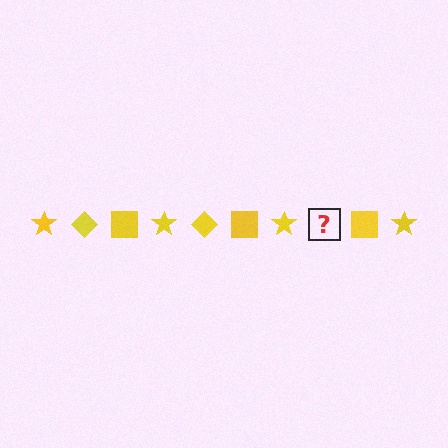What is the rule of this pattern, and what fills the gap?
The rule is that the pattern cycles through star, diamond, square shapes in yellow. The gap should be filled with a yellow diamond.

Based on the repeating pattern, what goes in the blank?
The blank should be a yellow diamond.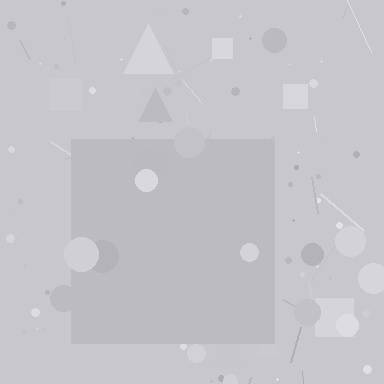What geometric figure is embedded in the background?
A square is embedded in the background.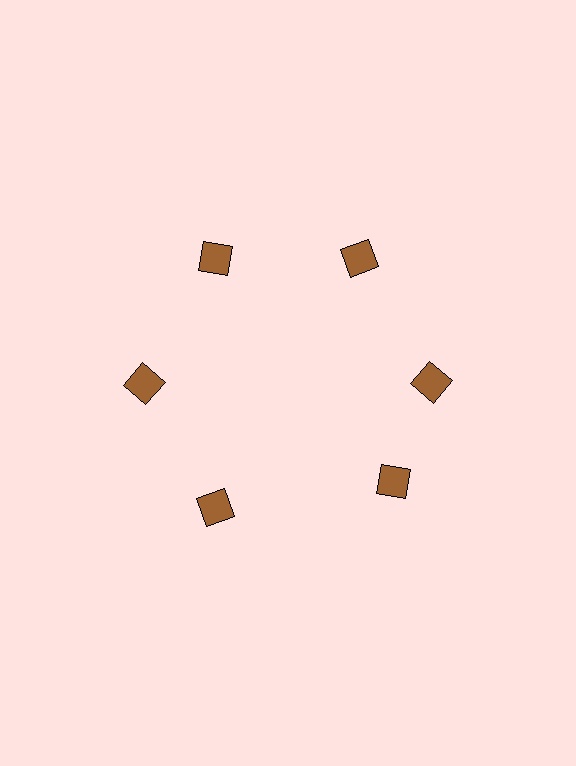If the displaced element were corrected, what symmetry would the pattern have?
It would have 6-fold rotational symmetry — the pattern would map onto itself every 60 degrees.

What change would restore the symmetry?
The symmetry would be restored by rotating it back into even spacing with its neighbors so that all 6 squares sit at equal angles and equal distance from the center.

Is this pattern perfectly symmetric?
No. The 6 brown squares are arranged in a ring, but one element near the 5 o'clock position is rotated out of alignment along the ring, breaking the 6-fold rotational symmetry.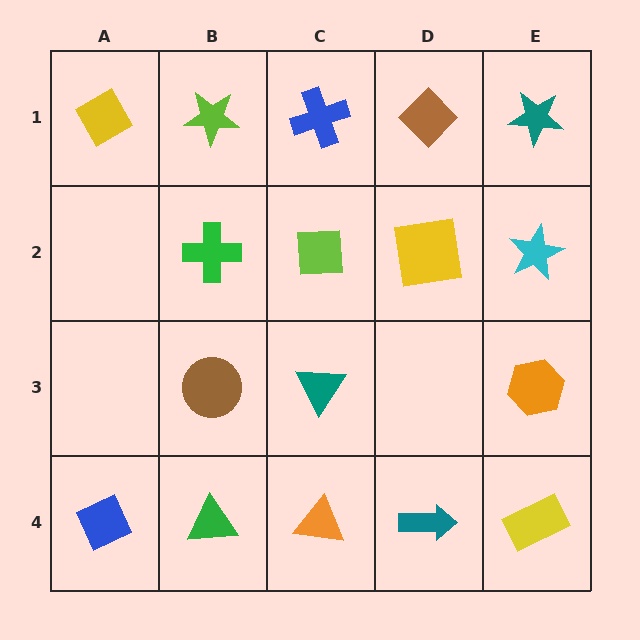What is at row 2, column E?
A cyan star.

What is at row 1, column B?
A lime star.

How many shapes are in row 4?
5 shapes.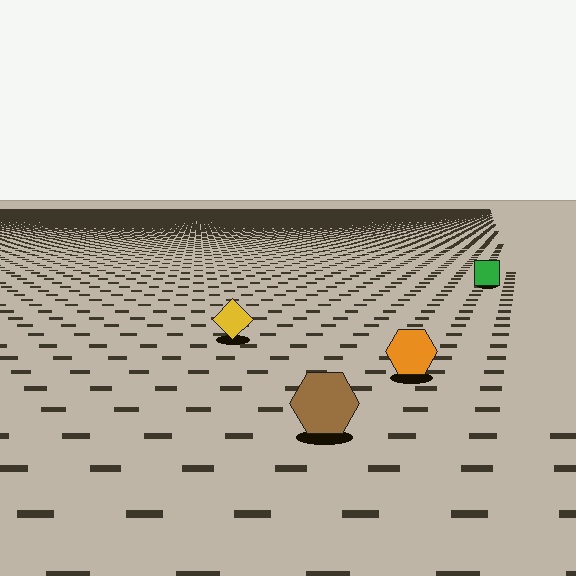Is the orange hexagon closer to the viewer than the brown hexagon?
No. The brown hexagon is closer — you can tell from the texture gradient: the ground texture is coarser near it.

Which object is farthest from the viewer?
The green square is farthest from the viewer. It appears smaller and the ground texture around it is denser.